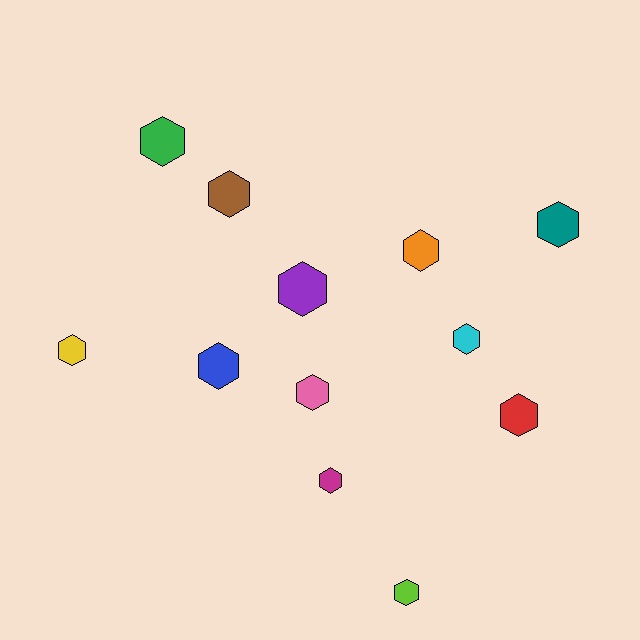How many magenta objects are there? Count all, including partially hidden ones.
There is 1 magenta object.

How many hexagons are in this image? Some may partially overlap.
There are 12 hexagons.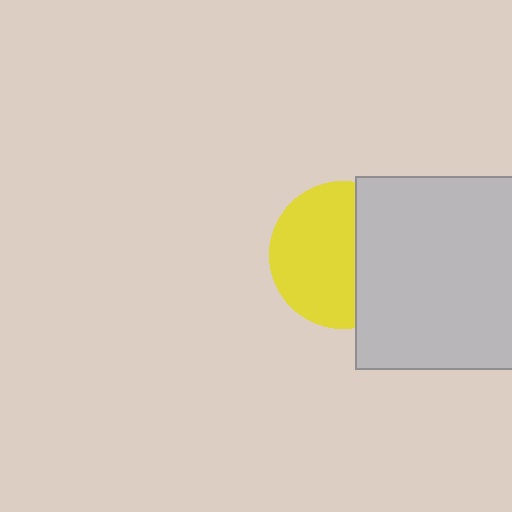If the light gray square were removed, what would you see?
You would see the complete yellow circle.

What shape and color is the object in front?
The object in front is a light gray square.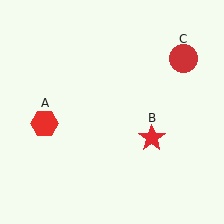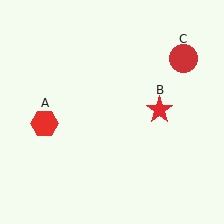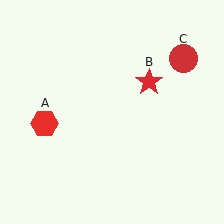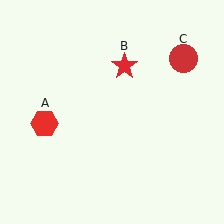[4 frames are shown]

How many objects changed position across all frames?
1 object changed position: red star (object B).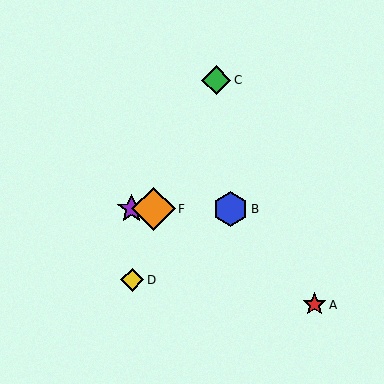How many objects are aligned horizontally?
3 objects (B, E, F) are aligned horizontally.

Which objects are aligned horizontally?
Objects B, E, F are aligned horizontally.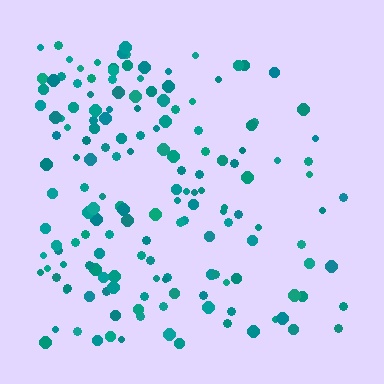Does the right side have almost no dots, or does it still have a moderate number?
Still a moderate number, just noticeably fewer than the left.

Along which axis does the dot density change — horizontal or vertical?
Horizontal.